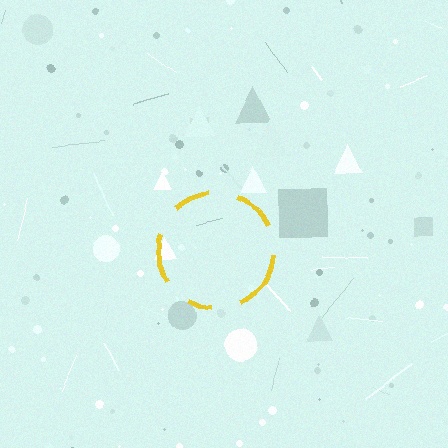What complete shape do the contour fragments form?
The contour fragments form a circle.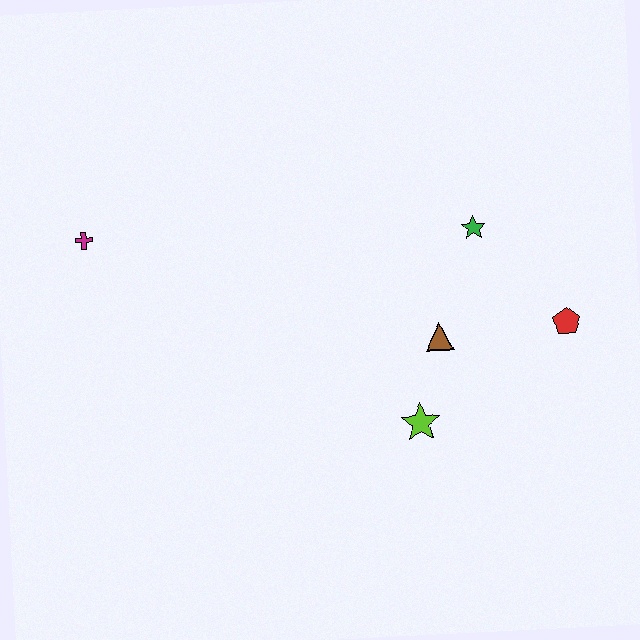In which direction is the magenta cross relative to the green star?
The magenta cross is to the left of the green star.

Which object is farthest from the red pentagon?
The magenta cross is farthest from the red pentagon.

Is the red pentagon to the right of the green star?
Yes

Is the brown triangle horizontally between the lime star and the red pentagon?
Yes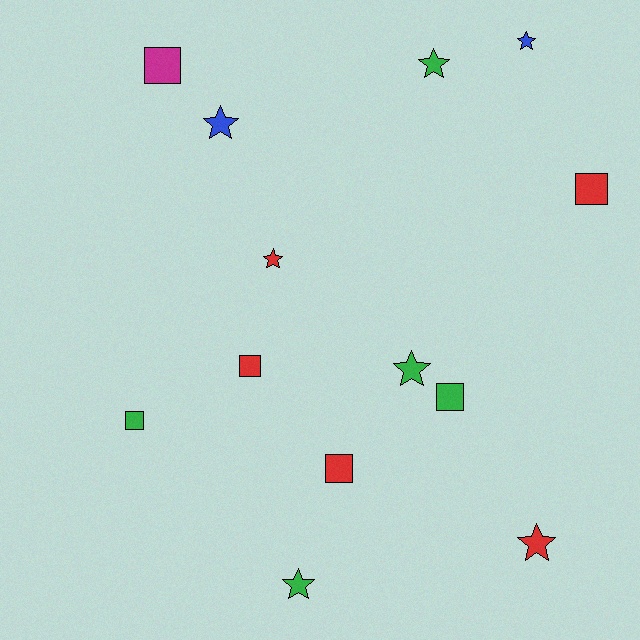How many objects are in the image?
There are 13 objects.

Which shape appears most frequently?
Star, with 7 objects.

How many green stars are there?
There are 3 green stars.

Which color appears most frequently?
Red, with 5 objects.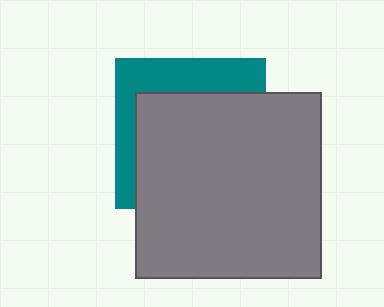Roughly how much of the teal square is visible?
A small part of it is visible (roughly 33%).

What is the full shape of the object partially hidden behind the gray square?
The partially hidden object is a teal square.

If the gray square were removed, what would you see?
You would see the complete teal square.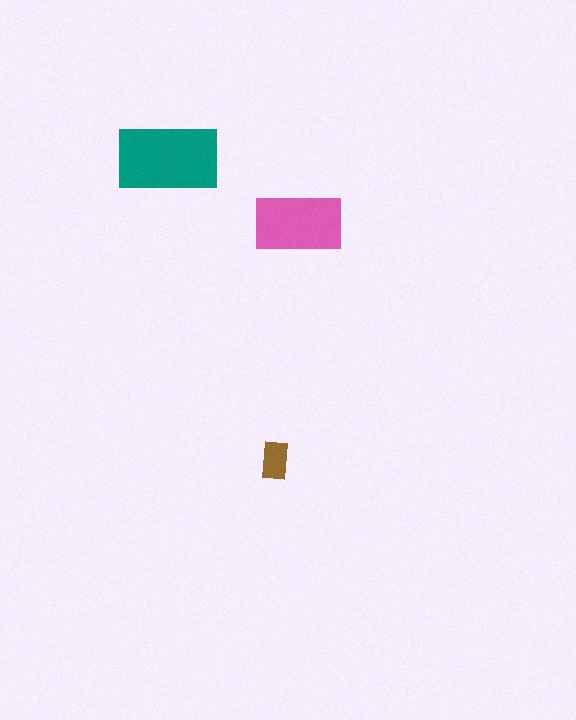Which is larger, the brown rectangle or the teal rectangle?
The teal one.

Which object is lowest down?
The brown rectangle is bottommost.